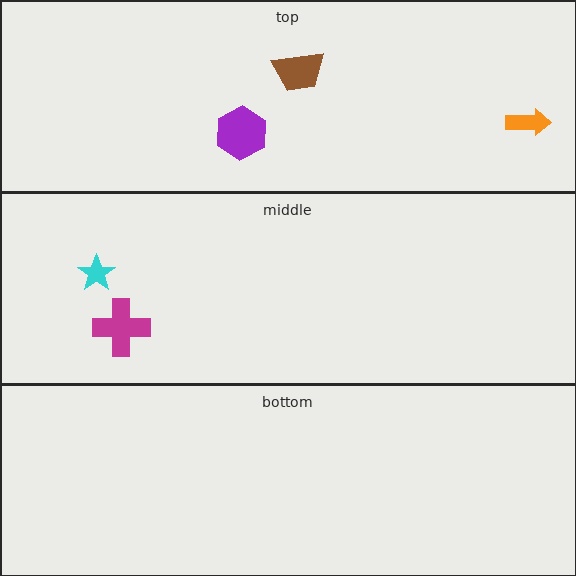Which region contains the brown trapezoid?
The top region.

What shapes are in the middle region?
The magenta cross, the cyan star.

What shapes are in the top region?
The brown trapezoid, the purple hexagon, the orange arrow.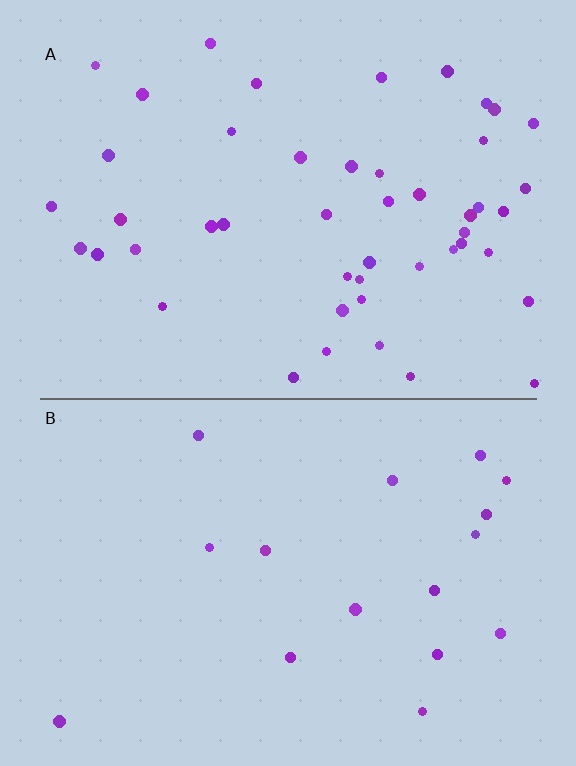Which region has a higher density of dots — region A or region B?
A (the top).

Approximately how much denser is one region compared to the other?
Approximately 2.8× — region A over region B.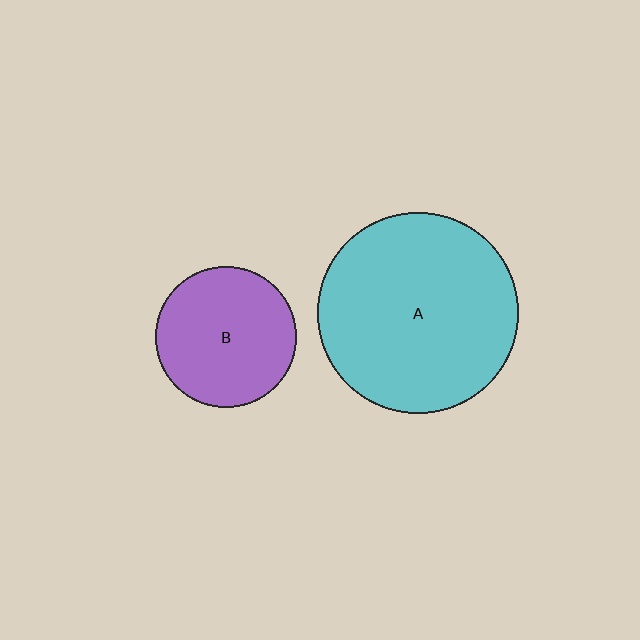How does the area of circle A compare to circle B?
Approximately 2.0 times.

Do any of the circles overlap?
No, none of the circles overlap.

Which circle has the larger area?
Circle A (cyan).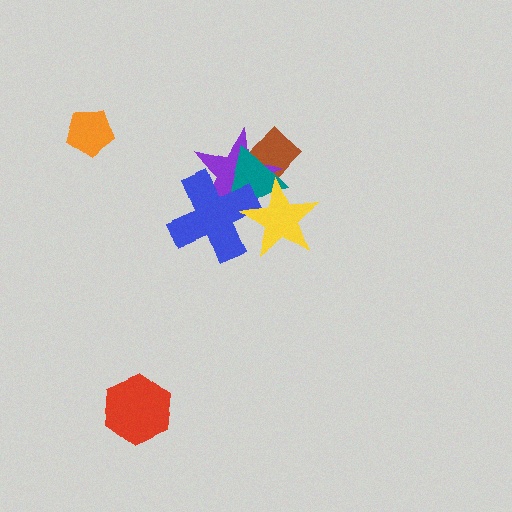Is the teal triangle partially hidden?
Yes, it is partially covered by another shape.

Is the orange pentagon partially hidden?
No, no other shape covers it.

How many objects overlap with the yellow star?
3 objects overlap with the yellow star.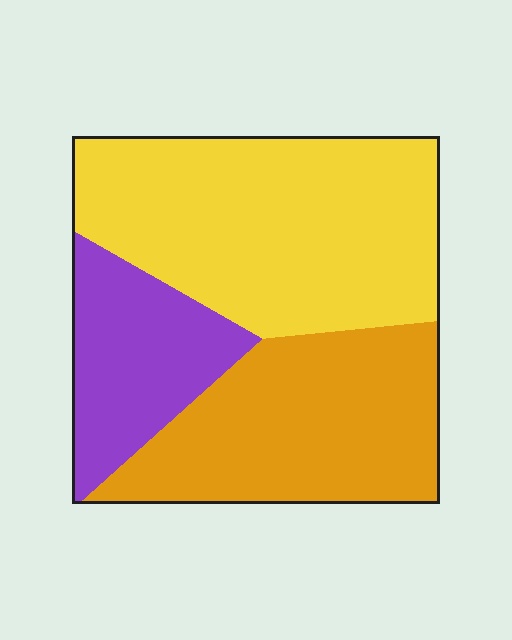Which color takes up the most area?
Yellow, at roughly 45%.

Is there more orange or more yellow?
Yellow.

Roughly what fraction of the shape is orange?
Orange covers roughly 35% of the shape.